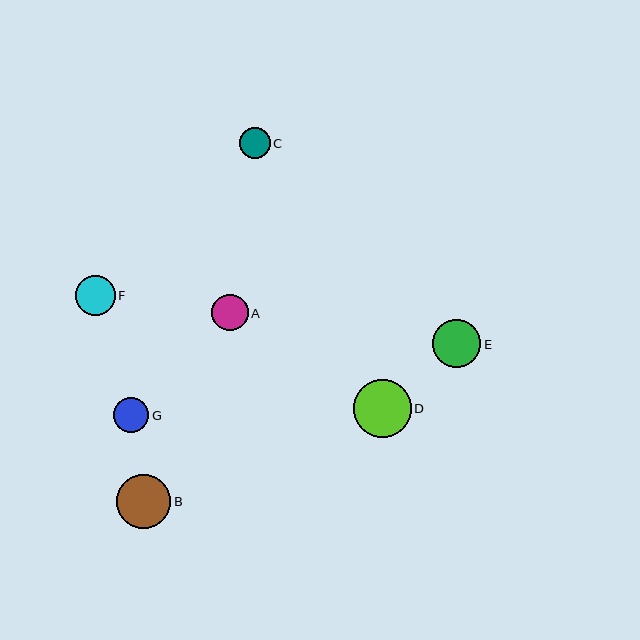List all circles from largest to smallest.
From largest to smallest: D, B, E, F, A, G, C.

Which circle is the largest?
Circle D is the largest with a size of approximately 58 pixels.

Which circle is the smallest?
Circle C is the smallest with a size of approximately 31 pixels.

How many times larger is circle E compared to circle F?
Circle E is approximately 1.2 times the size of circle F.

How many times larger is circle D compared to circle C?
Circle D is approximately 1.9 times the size of circle C.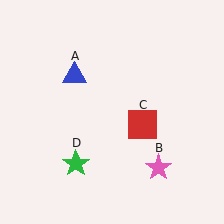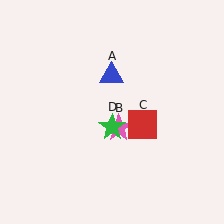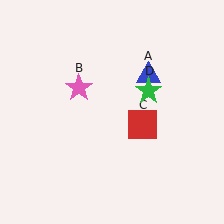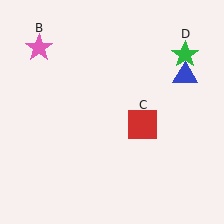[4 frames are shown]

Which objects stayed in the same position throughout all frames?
Red square (object C) remained stationary.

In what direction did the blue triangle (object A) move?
The blue triangle (object A) moved right.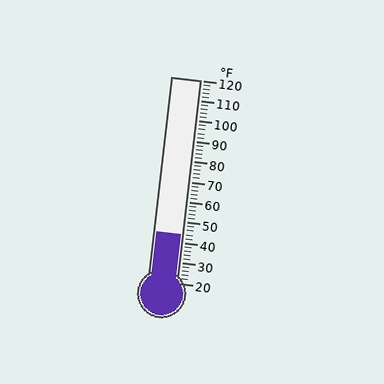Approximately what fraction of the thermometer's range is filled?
The thermometer is filled to approximately 25% of its range.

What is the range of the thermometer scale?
The thermometer scale ranges from 20°F to 120°F.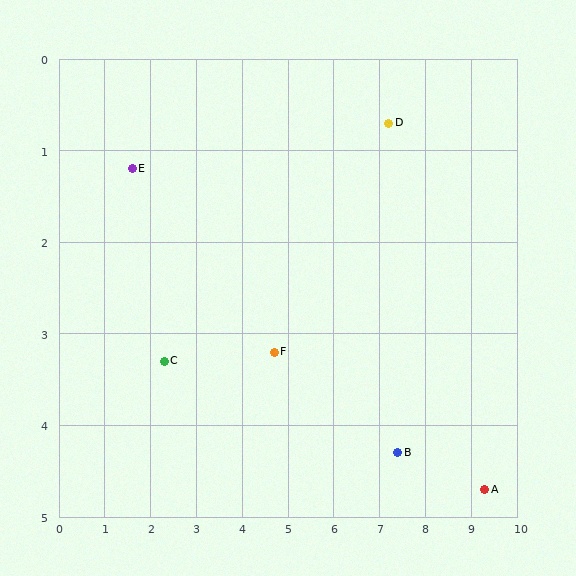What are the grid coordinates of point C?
Point C is at approximately (2.3, 3.3).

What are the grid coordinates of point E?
Point E is at approximately (1.6, 1.2).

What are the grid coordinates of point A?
Point A is at approximately (9.3, 4.7).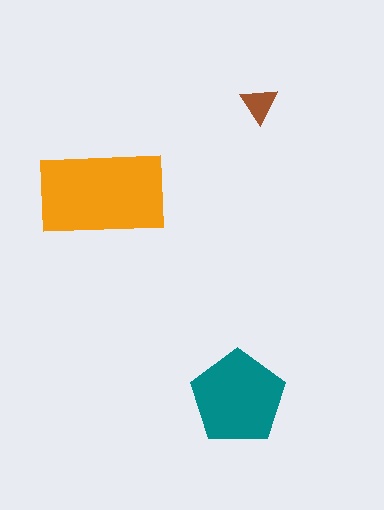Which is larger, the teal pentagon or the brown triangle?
The teal pentagon.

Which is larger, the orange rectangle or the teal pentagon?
The orange rectangle.